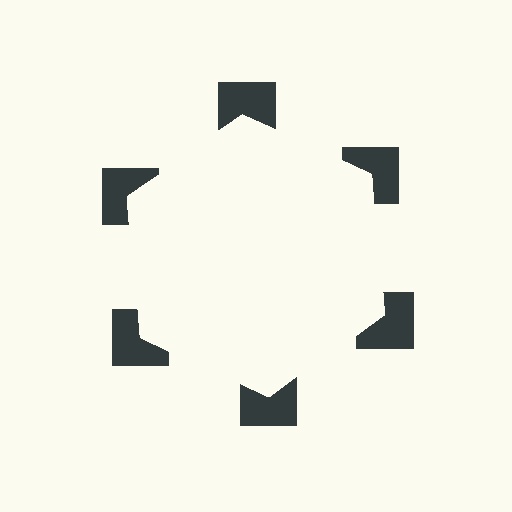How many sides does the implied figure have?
6 sides.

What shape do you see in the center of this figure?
An illusory hexagon — its edges are inferred from the aligned wedge cuts in the notched squares, not physically drawn.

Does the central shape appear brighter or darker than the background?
It typically appears slightly brighter than the background, even though no actual brightness change is drawn.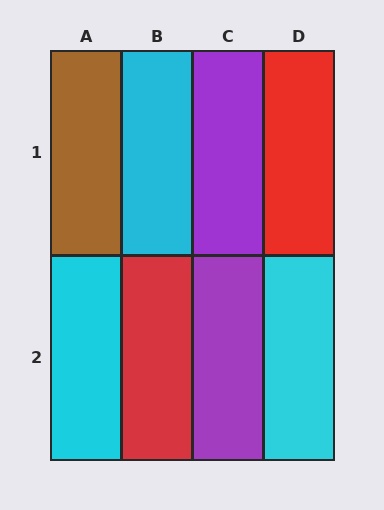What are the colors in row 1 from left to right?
Brown, cyan, purple, red.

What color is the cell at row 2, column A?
Cyan.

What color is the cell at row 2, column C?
Purple.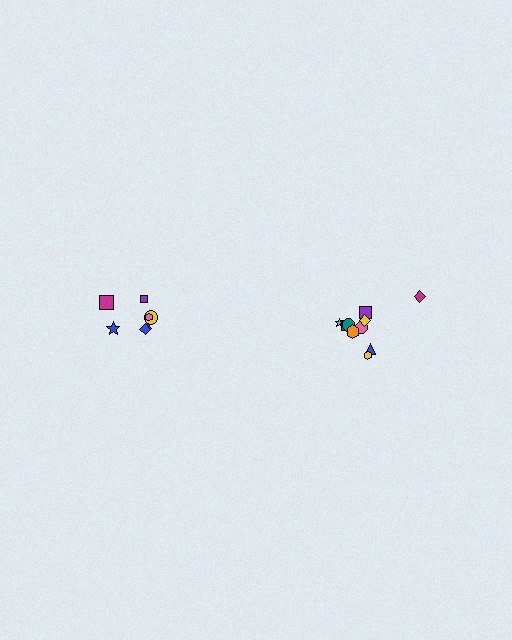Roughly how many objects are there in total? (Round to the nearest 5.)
Roughly 15 objects in total.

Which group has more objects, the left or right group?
The right group.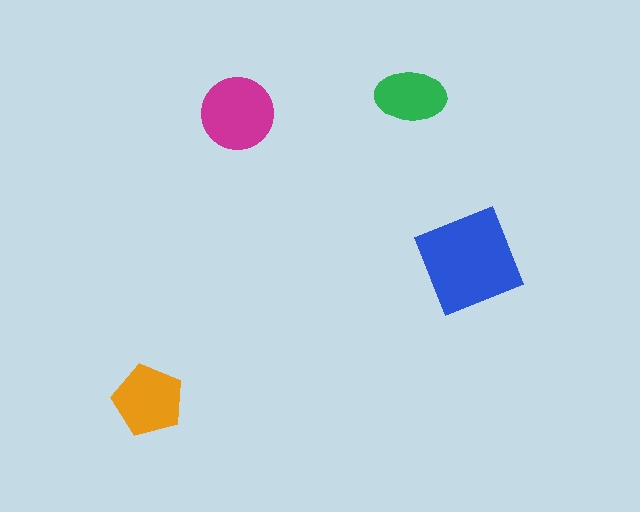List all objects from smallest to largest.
The green ellipse, the orange pentagon, the magenta circle, the blue square.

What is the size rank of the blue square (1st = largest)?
1st.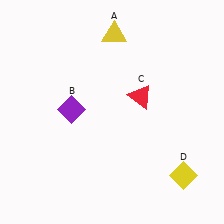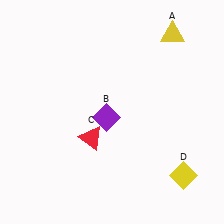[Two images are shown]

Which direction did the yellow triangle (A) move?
The yellow triangle (A) moved right.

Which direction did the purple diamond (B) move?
The purple diamond (B) moved right.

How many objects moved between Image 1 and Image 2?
3 objects moved between the two images.